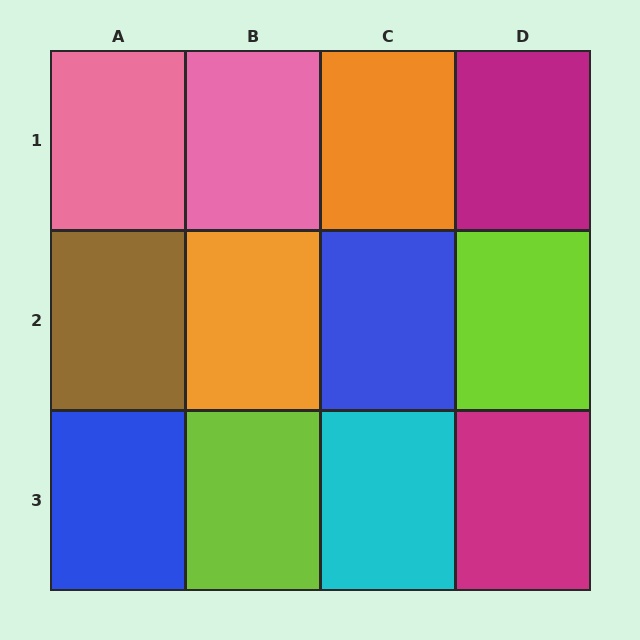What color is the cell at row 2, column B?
Orange.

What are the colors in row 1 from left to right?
Pink, pink, orange, magenta.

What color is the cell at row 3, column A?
Blue.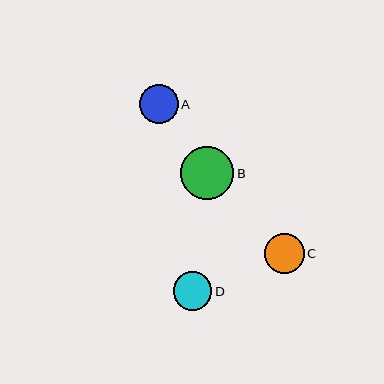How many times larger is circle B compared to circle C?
Circle B is approximately 1.3 times the size of circle C.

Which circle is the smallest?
Circle D is the smallest with a size of approximately 39 pixels.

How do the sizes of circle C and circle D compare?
Circle C and circle D are approximately the same size.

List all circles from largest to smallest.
From largest to smallest: B, C, A, D.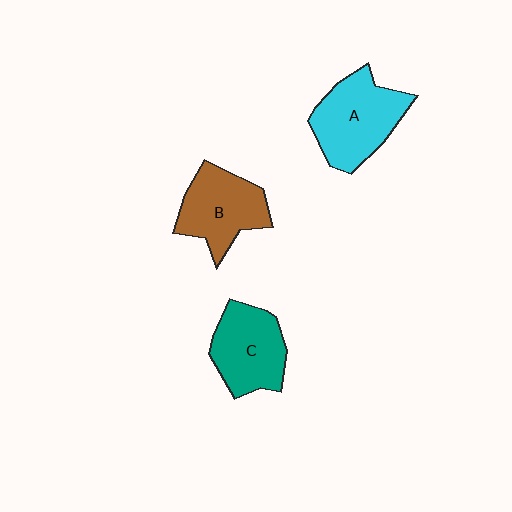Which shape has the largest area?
Shape A (cyan).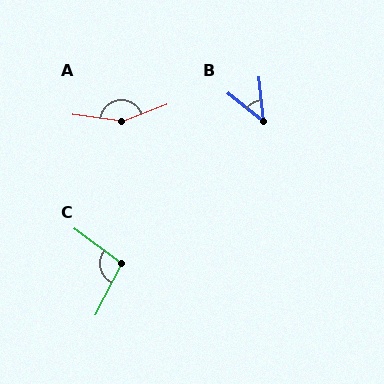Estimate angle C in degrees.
Approximately 99 degrees.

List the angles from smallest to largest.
B (45°), C (99°), A (151°).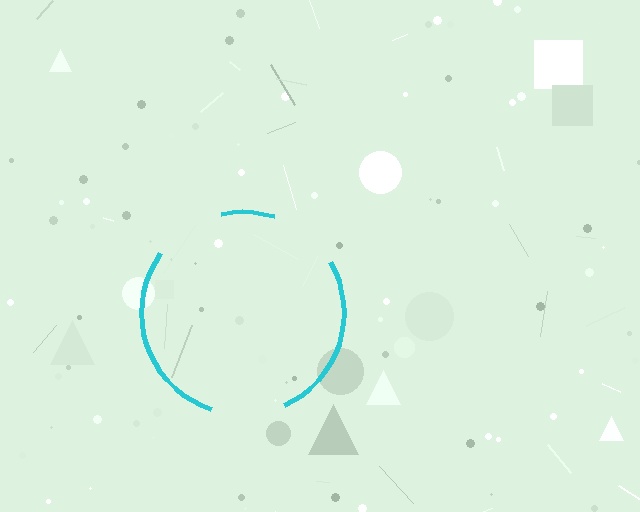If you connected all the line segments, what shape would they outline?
They would outline a circle.